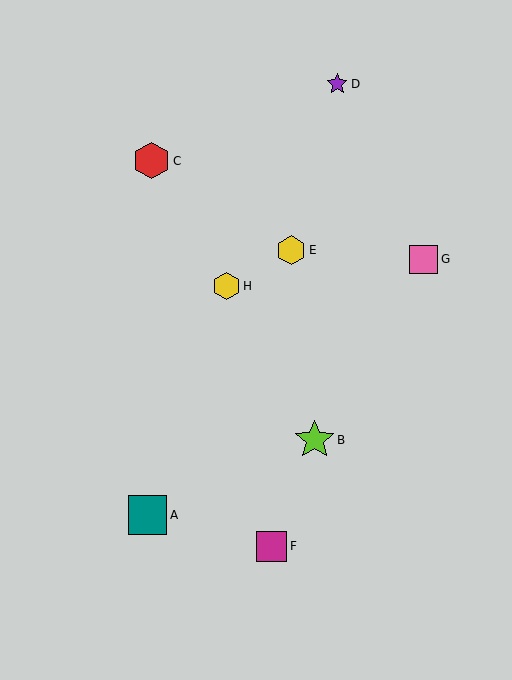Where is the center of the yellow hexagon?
The center of the yellow hexagon is at (227, 286).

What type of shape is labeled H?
Shape H is a yellow hexagon.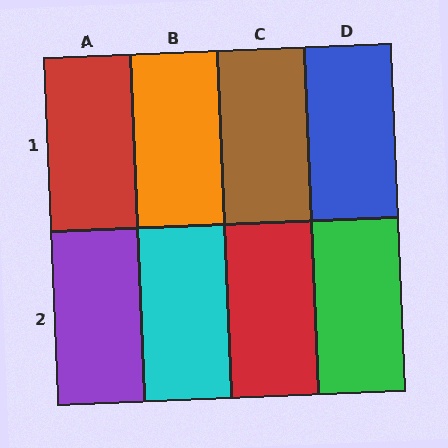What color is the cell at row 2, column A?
Purple.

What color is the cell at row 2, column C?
Red.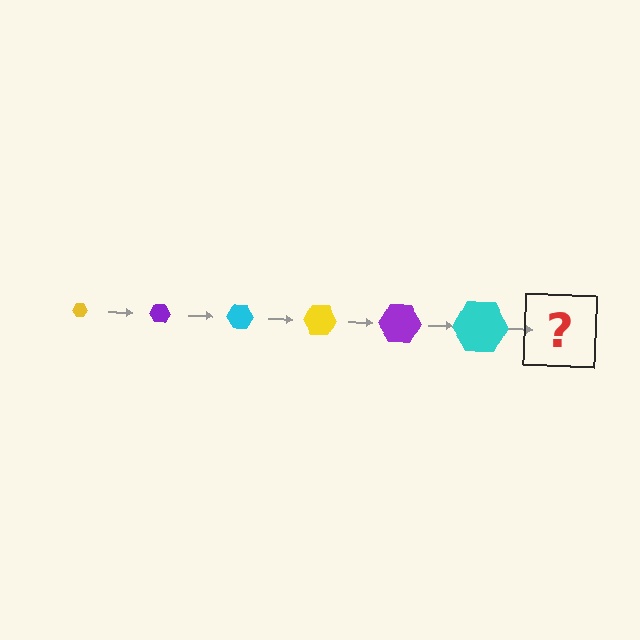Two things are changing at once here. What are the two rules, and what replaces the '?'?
The two rules are that the hexagon grows larger each step and the color cycles through yellow, purple, and cyan. The '?' should be a yellow hexagon, larger than the previous one.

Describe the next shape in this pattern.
It should be a yellow hexagon, larger than the previous one.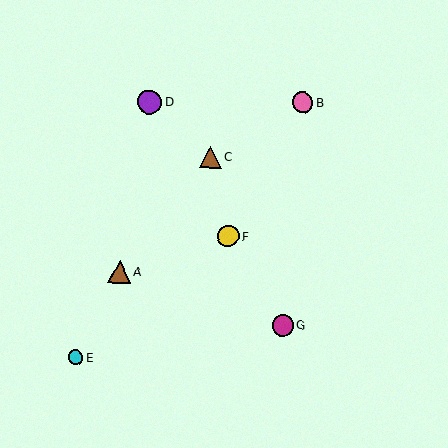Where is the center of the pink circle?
The center of the pink circle is at (302, 103).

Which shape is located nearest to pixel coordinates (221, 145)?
The brown triangle (labeled C) at (210, 157) is nearest to that location.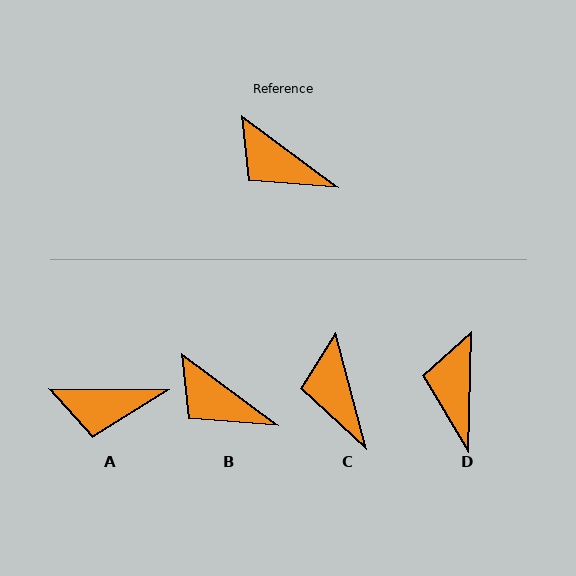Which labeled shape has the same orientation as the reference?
B.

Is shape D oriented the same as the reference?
No, it is off by about 55 degrees.